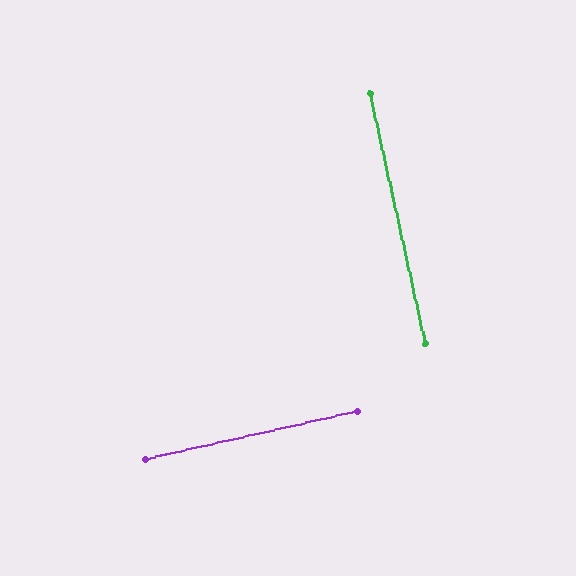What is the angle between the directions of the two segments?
Approximately 90 degrees.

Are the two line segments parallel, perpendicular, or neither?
Perpendicular — they meet at approximately 90°.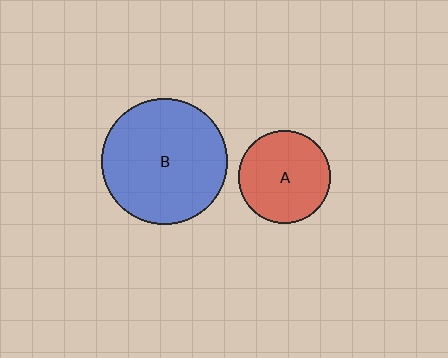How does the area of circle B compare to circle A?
Approximately 1.9 times.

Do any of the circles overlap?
No, none of the circles overlap.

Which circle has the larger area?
Circle B (blue).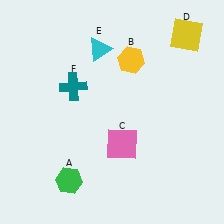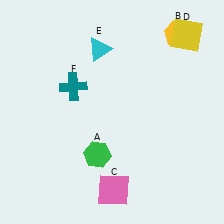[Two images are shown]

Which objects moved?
The objects that moved are: the green hexagon (A), the yellow hexagon (B), the pink square (C).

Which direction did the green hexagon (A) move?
The green hexagon (A) moved right.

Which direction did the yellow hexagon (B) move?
The yellow hexagon (B) moved right.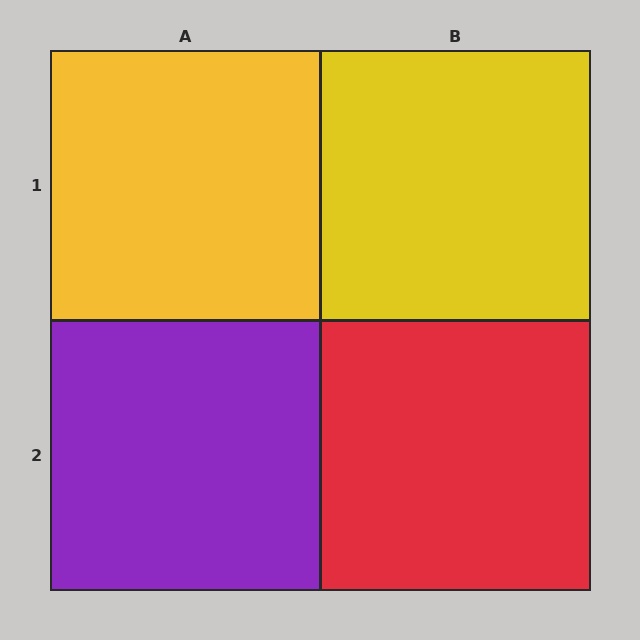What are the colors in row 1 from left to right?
Yellow, yellow.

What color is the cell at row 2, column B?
Red.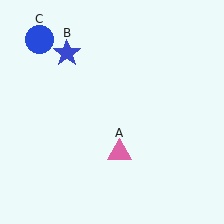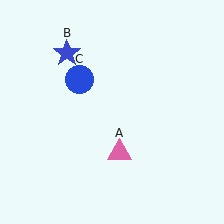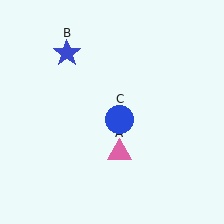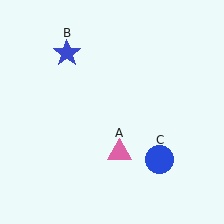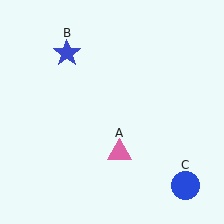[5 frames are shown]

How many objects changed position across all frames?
1 object changed position: blue circle (object C).